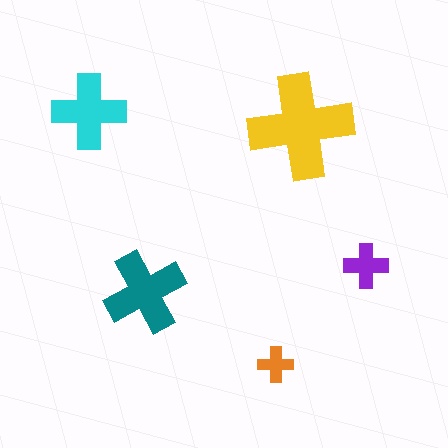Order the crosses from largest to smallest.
the yellow one, the teal one, the cyan one, the purple one, the orange one.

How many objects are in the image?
There are 5 objects in the image.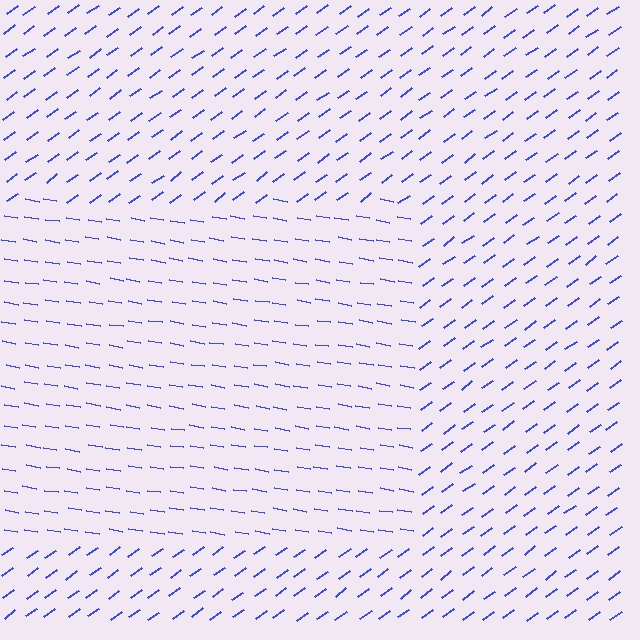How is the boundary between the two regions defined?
The boundary is defined purely by a change in line orientation (approximately 45 degrees difference). All lines are the same color and thickness.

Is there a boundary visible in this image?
Yes, there is a texture boundary formed by a change in line orientation.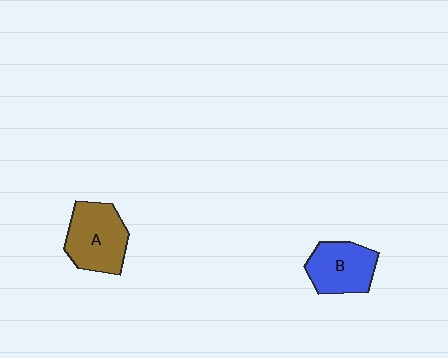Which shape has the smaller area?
Shape B (blue).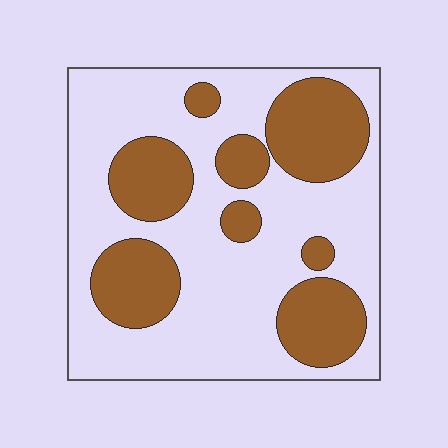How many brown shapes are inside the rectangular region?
8.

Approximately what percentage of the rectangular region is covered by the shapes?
Approximately 35%.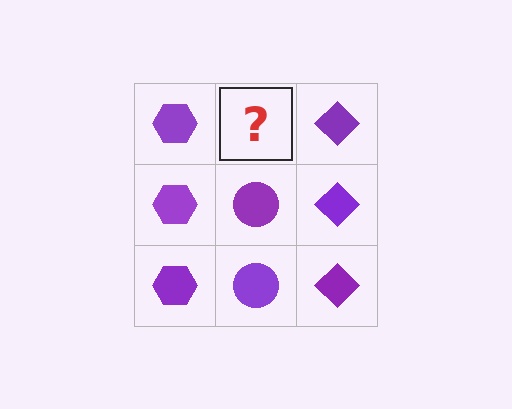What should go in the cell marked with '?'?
The missing cell should contain a purple circle.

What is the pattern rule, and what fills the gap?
The rule is that each column has a consistent shape. The gap should be filled with a purple circle.